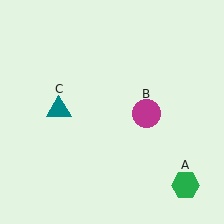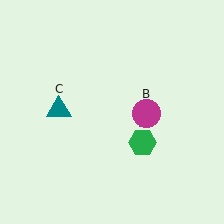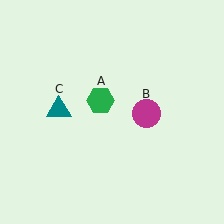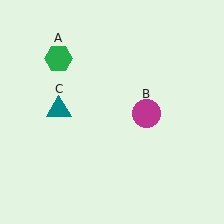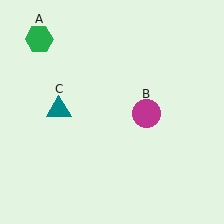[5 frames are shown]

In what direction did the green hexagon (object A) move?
The green hexagon (object A) moved up and to the left.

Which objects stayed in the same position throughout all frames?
Magenta circle (object B) and teal triangle (object C) remained stationary.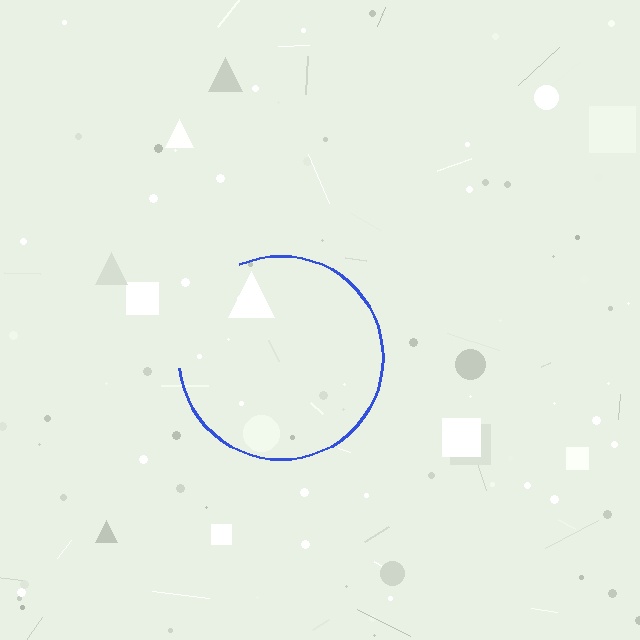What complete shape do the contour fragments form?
The contour fragments form a circle.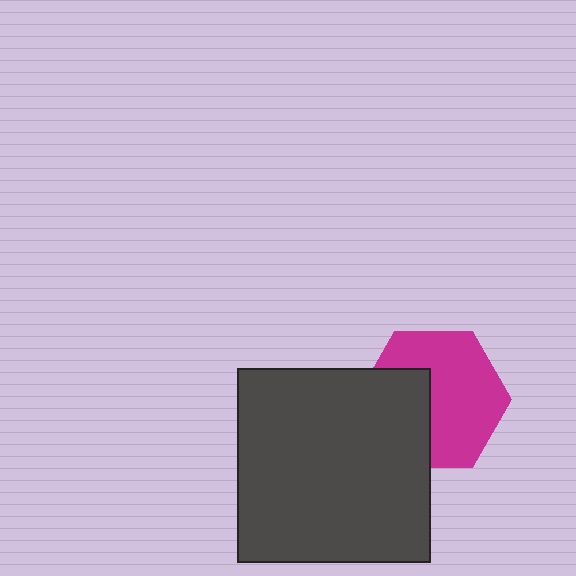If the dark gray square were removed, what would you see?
You would see the complete magenta hexagon.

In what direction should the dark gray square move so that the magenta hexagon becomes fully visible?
The dark gray square should move left. That is the shortest direction to clear the overlap and leave the magenta hexagon fully visible.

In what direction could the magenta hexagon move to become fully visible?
The magenta hexagon could move right. That would shift it out from behind the dark gray square entirely.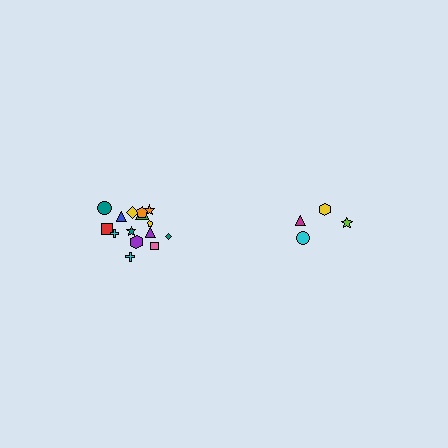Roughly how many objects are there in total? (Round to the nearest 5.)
Roughly 20 objects in total.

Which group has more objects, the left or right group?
The left group.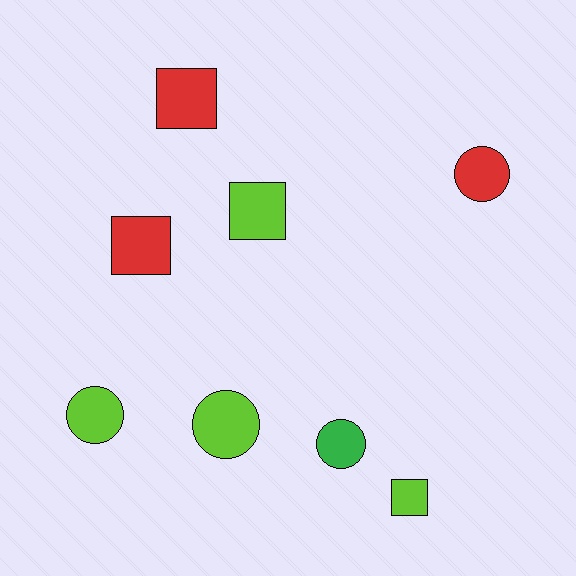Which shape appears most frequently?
Square, with 4 objects.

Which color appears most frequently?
Lime, with 4 objects.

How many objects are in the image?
There are 8 objects.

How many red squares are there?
There are 2 red squares.